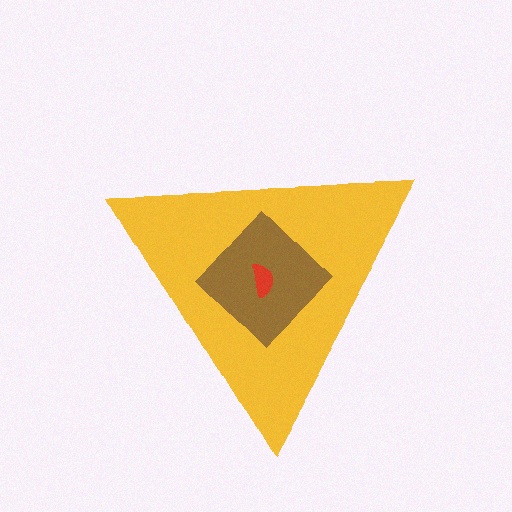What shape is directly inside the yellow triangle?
The brown diamond.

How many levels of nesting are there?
3.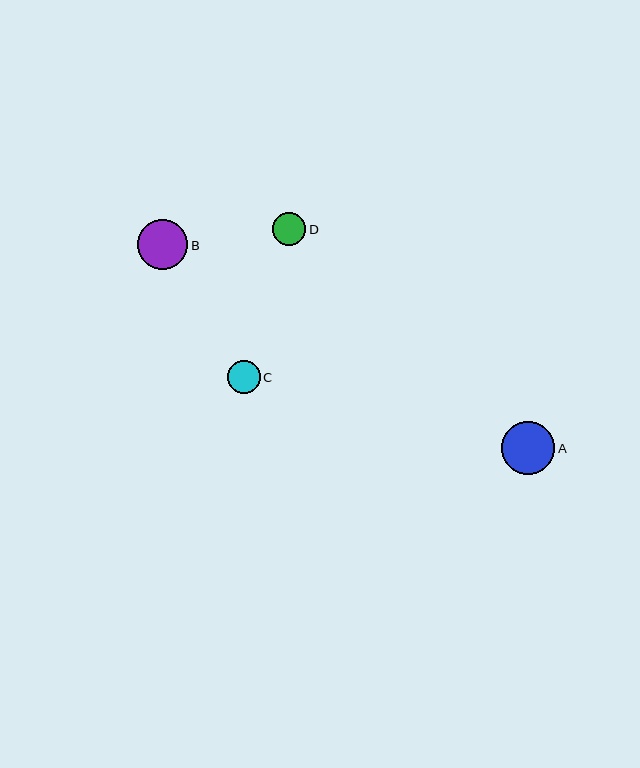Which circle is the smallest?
Circle C is the smallest with a size of approximately 33 pixels.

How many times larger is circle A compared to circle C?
Circle A is approximately 1.6 times the size of circle C.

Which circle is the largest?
Circle A is the largest with a size of approximately 53 pixels.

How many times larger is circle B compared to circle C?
Circle B is approximately 1.5 times the size of circle C.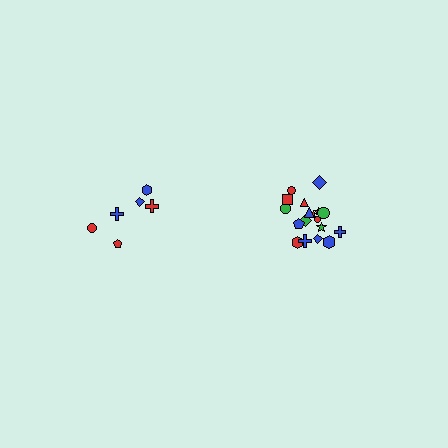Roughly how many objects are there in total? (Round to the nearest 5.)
Roughly 25 objects in total.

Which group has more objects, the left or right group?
The right group.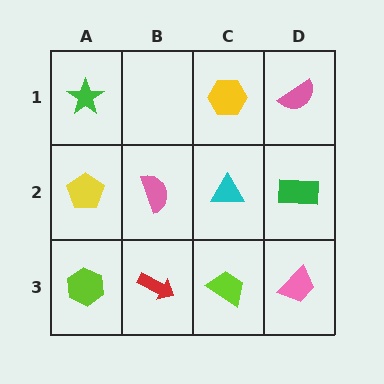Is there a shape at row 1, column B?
No, that cell is empty.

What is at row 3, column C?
A lime trapezoid.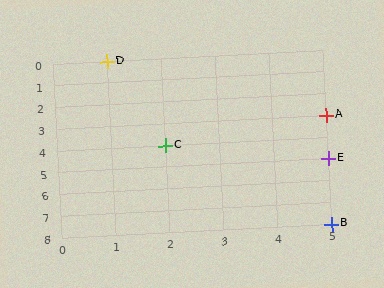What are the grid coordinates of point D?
Point D is at grid coordinates (1, 0).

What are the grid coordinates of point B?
Point B is at grid coordinates (5, 8).